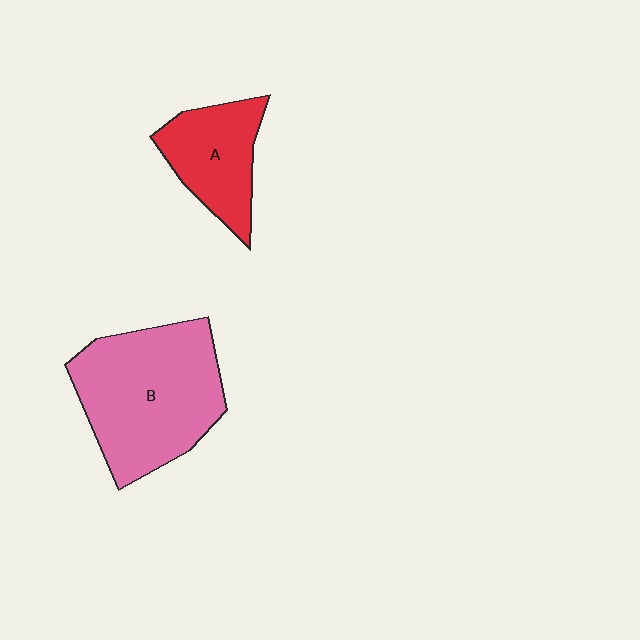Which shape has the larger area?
Shape B (pink).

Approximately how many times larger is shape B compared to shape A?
Approximately 1.9 times.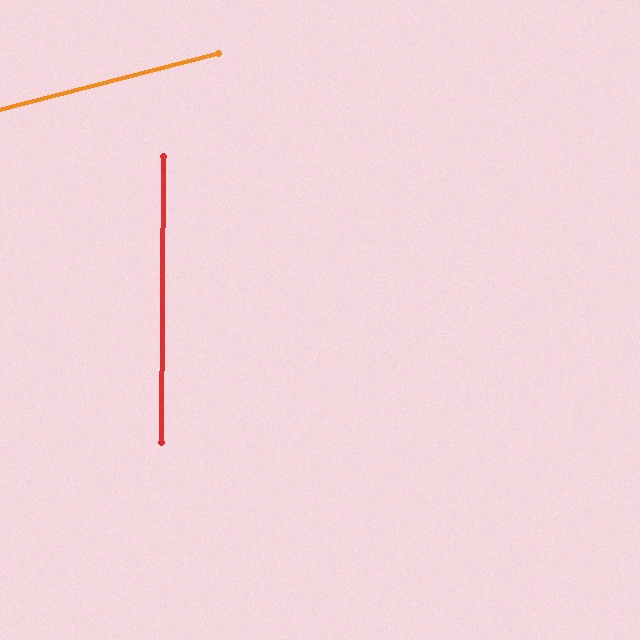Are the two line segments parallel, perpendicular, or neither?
Neither parallel nor perpendicular — they differ by about 75°.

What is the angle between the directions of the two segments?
Approximately 75 degrees.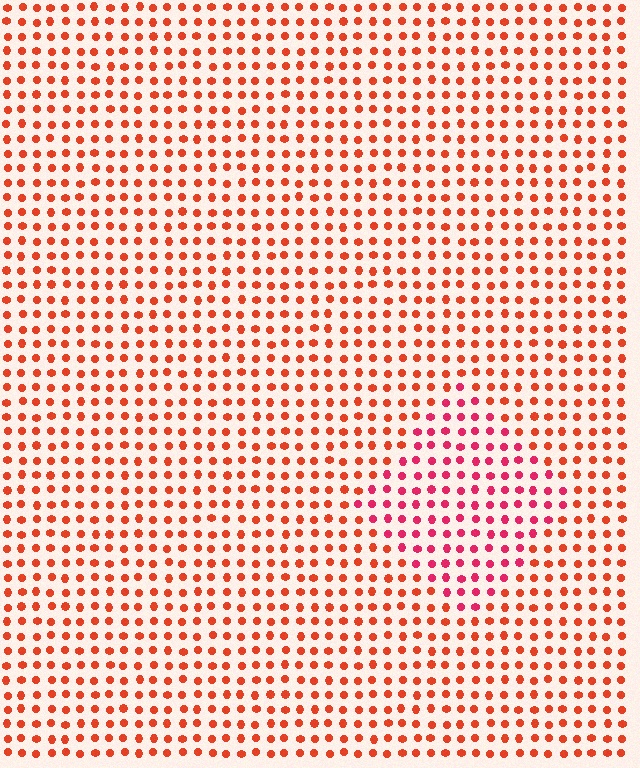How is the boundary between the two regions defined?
The boundary is defined purely by a slight shift in hue (about 29 degrees). Spacing, size, and orientation are identical on both sides.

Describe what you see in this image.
The image is filled with small red elements in a uniform arrangement. A diamond-shaped region is visible where the elements are tinted to a slightly different hue, forming a subtle color boundary.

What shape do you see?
I see a diamond.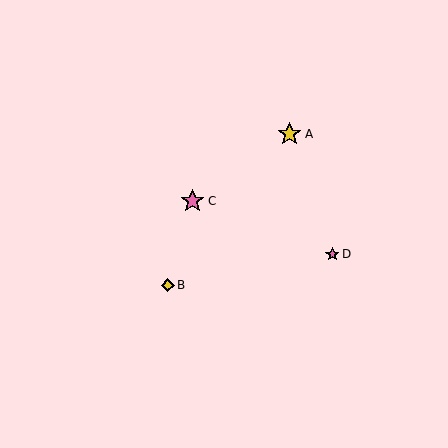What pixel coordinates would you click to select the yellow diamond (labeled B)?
Click at (168, 285) to select the yellow diamond B.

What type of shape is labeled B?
Shape B is a yellow diamond.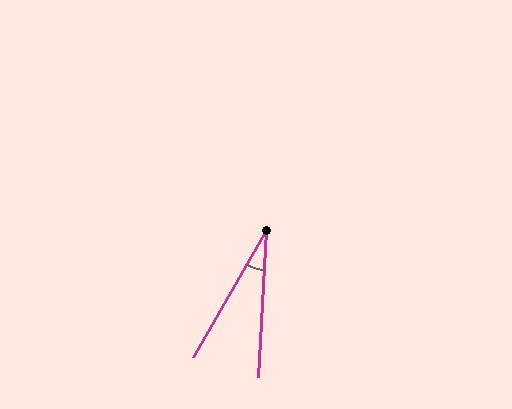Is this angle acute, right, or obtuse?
It is acute.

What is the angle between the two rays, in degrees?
Approximately 27 degrees.